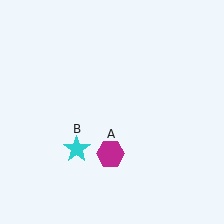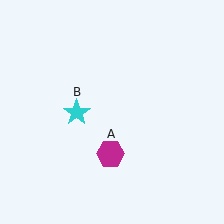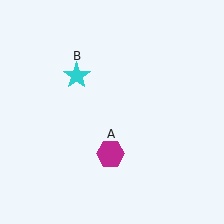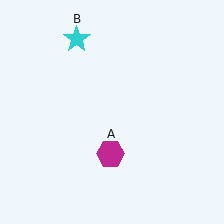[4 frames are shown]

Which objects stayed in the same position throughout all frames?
Magenta hexagon (object A) remained stationary.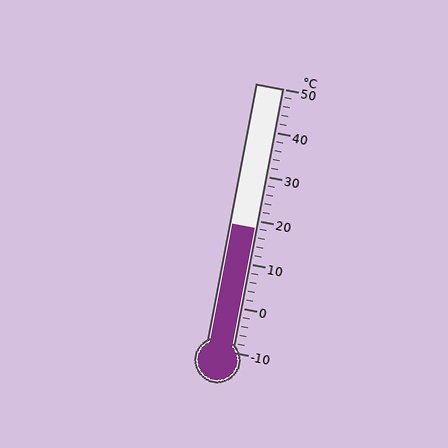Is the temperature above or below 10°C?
The temperature is above 10°C.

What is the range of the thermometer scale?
The thermometer scale ranges from -10°C to 50°C.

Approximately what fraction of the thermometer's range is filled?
The thermometer is filled to approximately 45% of its range.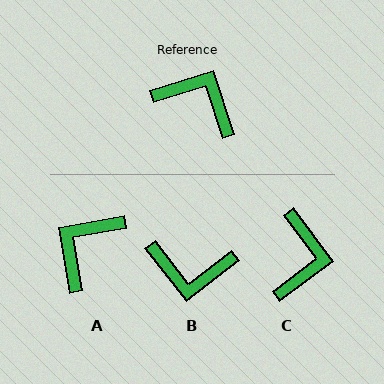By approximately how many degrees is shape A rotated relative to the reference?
Approximately 82 degrees counter-clockwise.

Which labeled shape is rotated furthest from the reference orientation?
B, about 160 degrees away.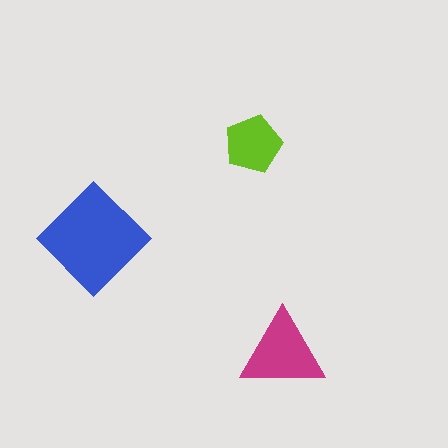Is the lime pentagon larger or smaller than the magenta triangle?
Smaller.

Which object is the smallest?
The lime pentagon.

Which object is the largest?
The blue diamond.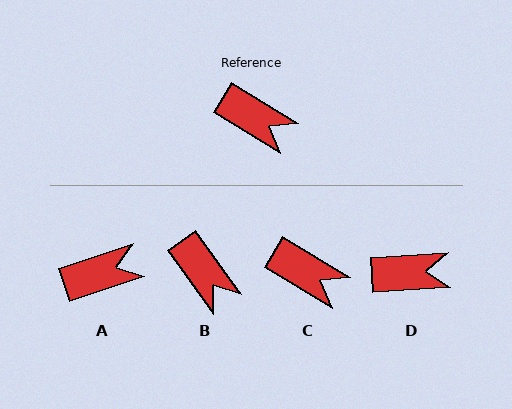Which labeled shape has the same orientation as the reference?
C.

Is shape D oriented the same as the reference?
No, it is off by about 35 degrees.